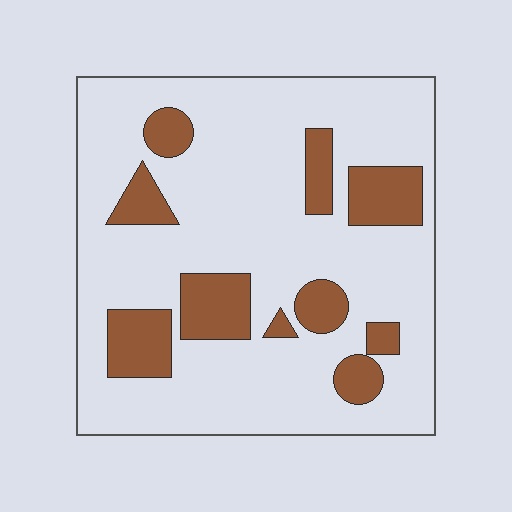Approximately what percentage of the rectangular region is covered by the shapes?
Approximately 20%.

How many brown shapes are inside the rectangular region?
10.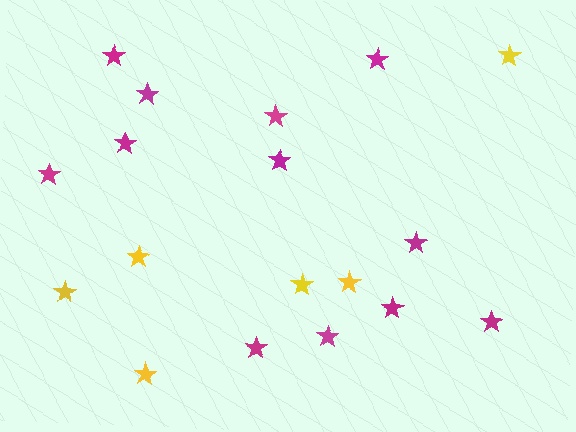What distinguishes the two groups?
There are 2 groups: one group of magenta stars (12) and one group of yellow stars (6).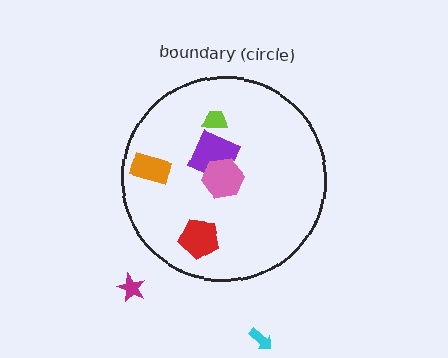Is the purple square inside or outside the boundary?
Inside.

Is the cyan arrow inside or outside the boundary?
Outside.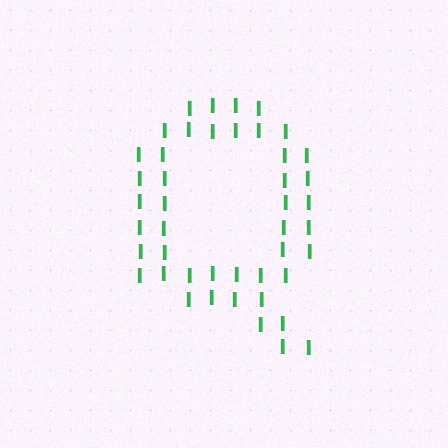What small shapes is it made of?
It is made of small letter I's.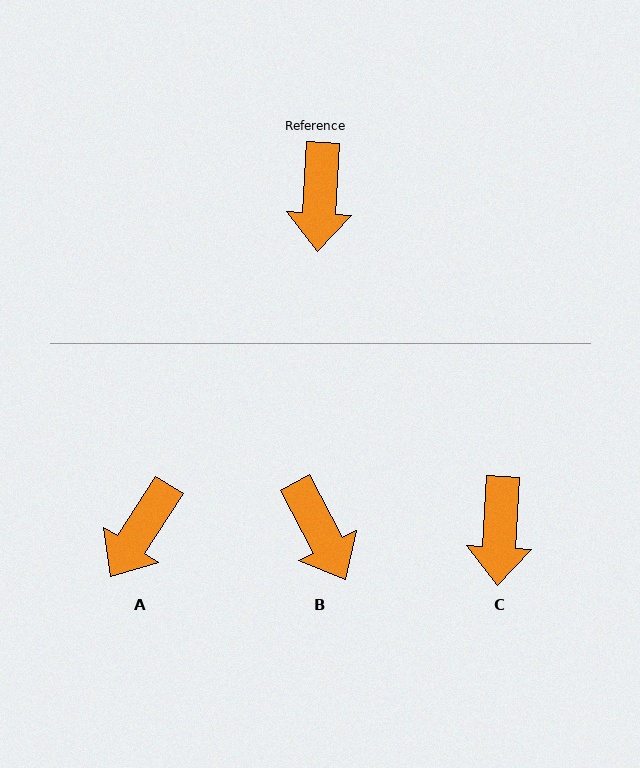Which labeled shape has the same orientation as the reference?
C.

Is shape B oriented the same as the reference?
No, it is off by about 31 degrees.